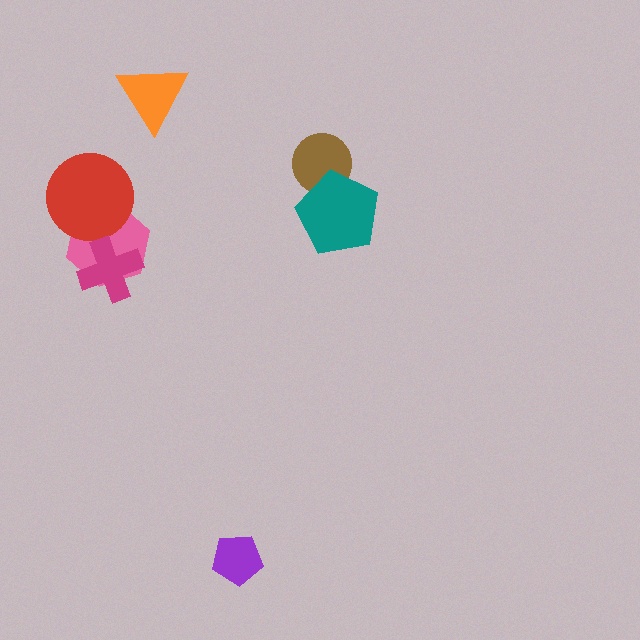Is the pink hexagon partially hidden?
Yes, it is partially covered by another shape.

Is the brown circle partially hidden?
Yes, it is partially covered by another shape.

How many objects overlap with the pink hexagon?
2 objects overlap with the pink hexagon.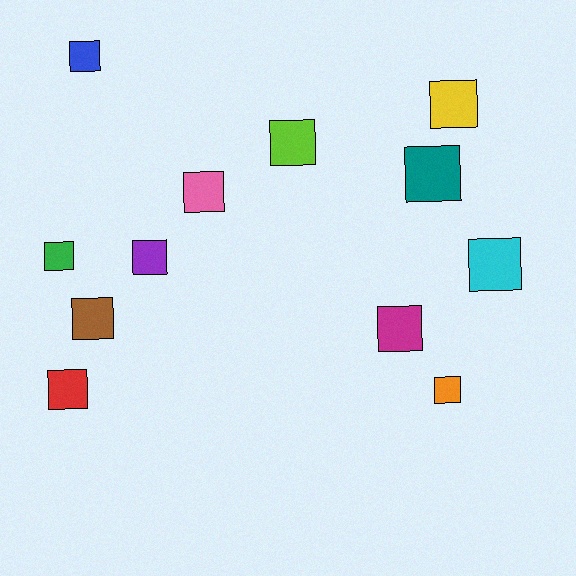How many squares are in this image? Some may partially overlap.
There are 12 squares.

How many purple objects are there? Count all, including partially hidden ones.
There is 1 purple object.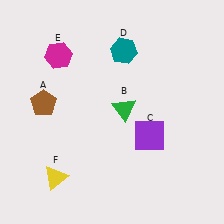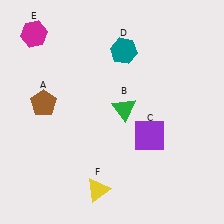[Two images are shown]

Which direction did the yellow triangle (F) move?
The yellow triangle (F) moved right.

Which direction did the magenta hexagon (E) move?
The magenta hexagon (E) moved left.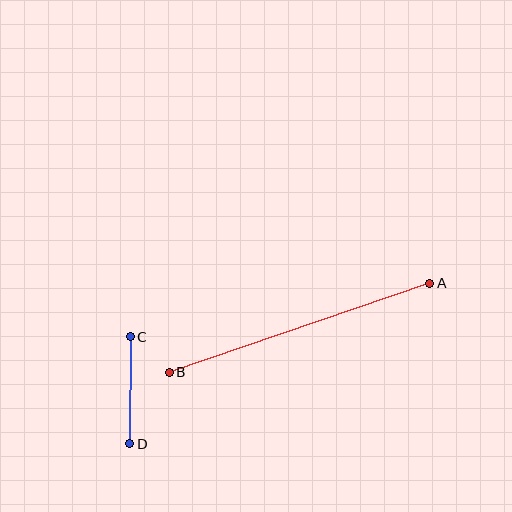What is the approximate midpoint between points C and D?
The midpoint is at approximately (130, 390) pixels.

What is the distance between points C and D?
The distance is approximately 107 pixels.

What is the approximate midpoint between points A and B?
The midpoint is at approximately (300, 328) pixels.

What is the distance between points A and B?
The distance is approximately 275 pixels.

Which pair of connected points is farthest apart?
Points A and B are farthest apart.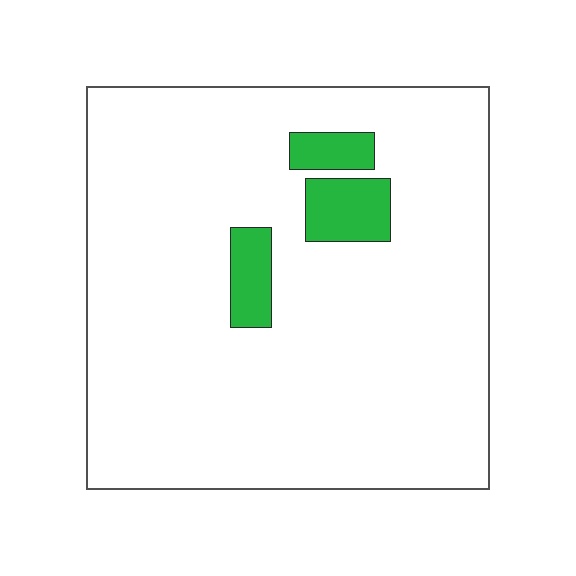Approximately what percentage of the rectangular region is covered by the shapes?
Approximately 10%.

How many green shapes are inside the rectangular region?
3.